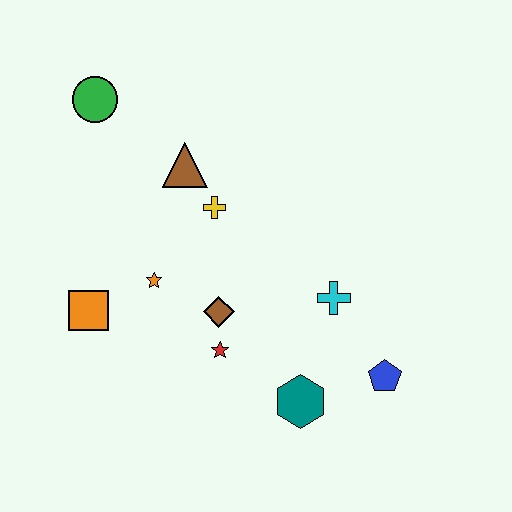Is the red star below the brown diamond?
Yes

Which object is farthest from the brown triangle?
The blue pentagon is farthest from the brown triangle.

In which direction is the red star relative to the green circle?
The red star is below the green circle.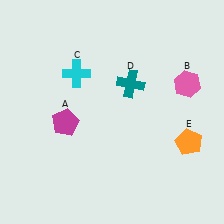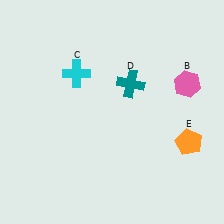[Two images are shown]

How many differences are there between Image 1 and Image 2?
There is 1 difference between the two images.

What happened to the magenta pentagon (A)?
The magenta pentagon (A) was removed in Image 2. It was in the bottom-left area of Image 1.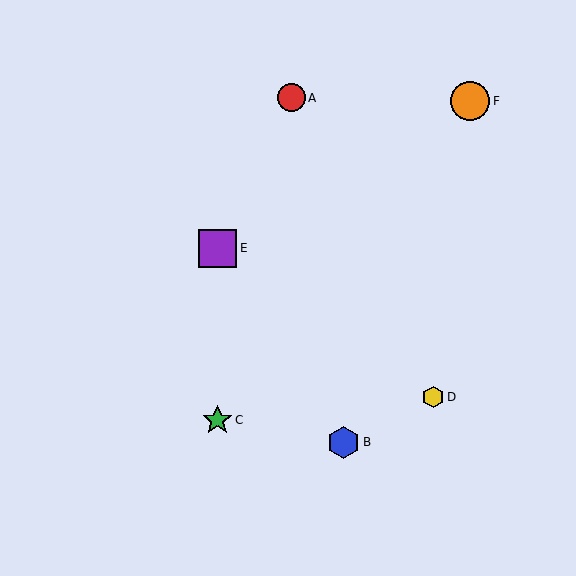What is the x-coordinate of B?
Object B is at x≈344.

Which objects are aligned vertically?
Objects C, E are aligned vertically.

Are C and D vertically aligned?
No, C is at x≈217 and D is at x≈433.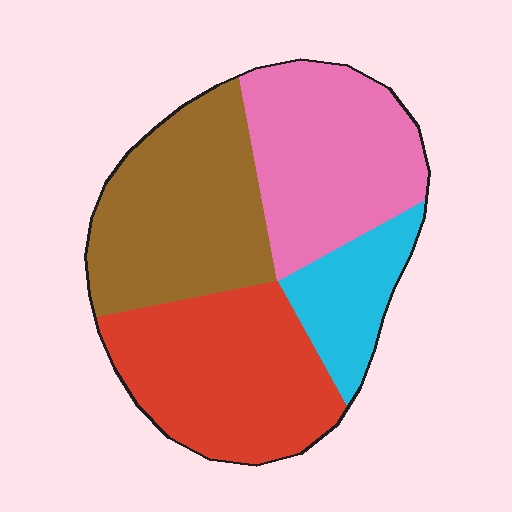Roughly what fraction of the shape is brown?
Brown covers about 30% of the shape.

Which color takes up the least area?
Cyan, at roughly 15%.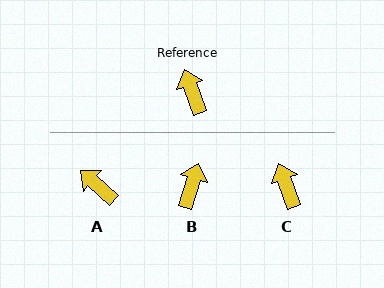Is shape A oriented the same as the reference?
No, it is off by about 29 degrees.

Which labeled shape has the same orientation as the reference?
C.